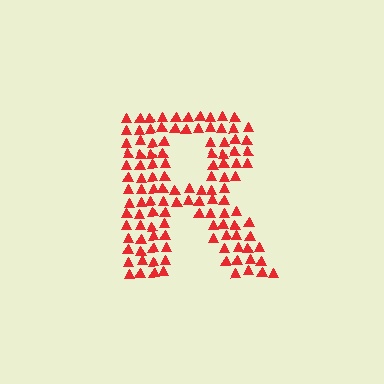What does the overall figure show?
The overall figure shows the letter R.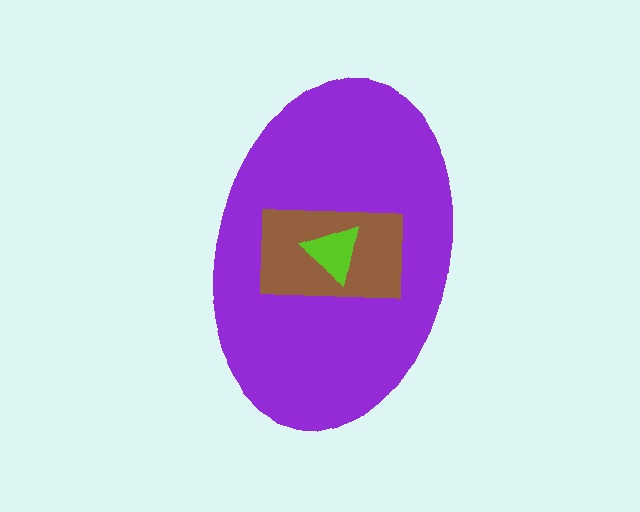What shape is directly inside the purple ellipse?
The brown rectangle.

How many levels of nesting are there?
3.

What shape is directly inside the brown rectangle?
The lime triangle.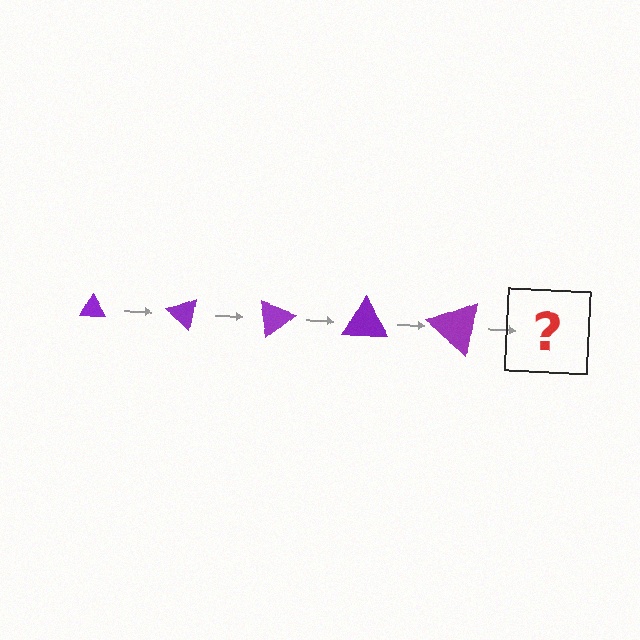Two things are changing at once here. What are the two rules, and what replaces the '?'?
The two rules are that the triangle grows larger each step and it rotates 40 degrees each step. The '?' should be a triangle, larger than the previous one and rotated 200 degrees from the start.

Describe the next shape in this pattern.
It should be a triangle, larger than the previous one and rotated 200 degrees from the start.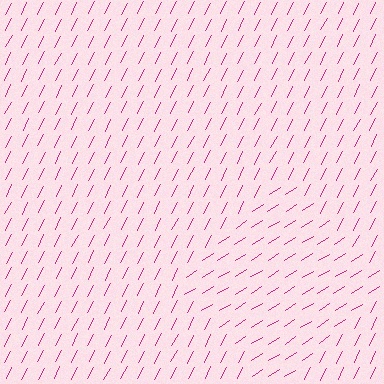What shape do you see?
I see a diamond.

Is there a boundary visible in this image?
Yes, there is a texture boundary formed by a change in line orientation.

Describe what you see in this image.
The image is filled with small magenta line segments. A diamond region in the image has lines oriented differently from the surrounding lines, creating a visible texture boundary.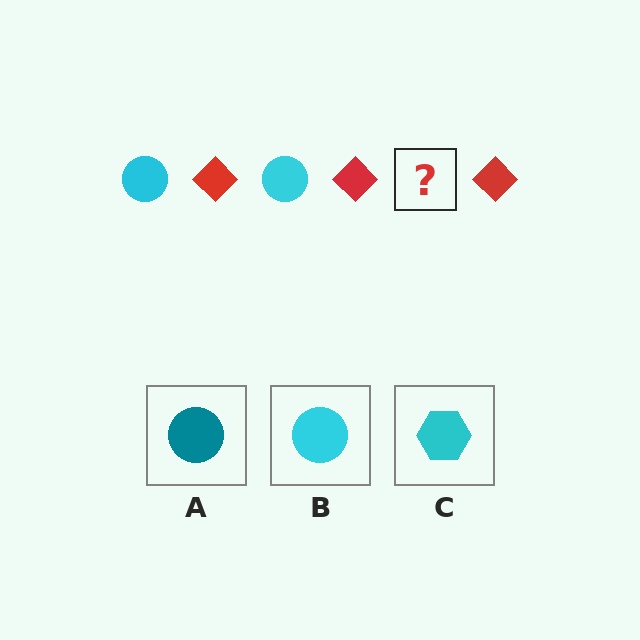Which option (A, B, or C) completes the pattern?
B.